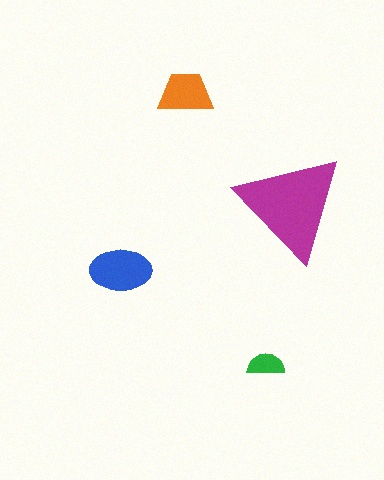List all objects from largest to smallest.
The magenta triangle, the blue ellipse, the orange trapezoid, the green semicircle.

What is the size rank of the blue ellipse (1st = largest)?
2nd.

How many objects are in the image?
There are 4 objects in the image.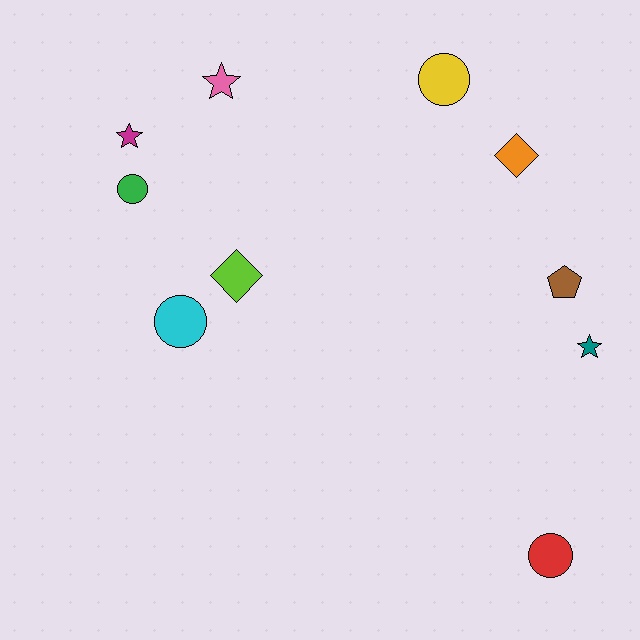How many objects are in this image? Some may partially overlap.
There are 10 objects.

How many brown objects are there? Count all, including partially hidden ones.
There is 1 brown object.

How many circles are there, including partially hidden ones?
There are 4 circles.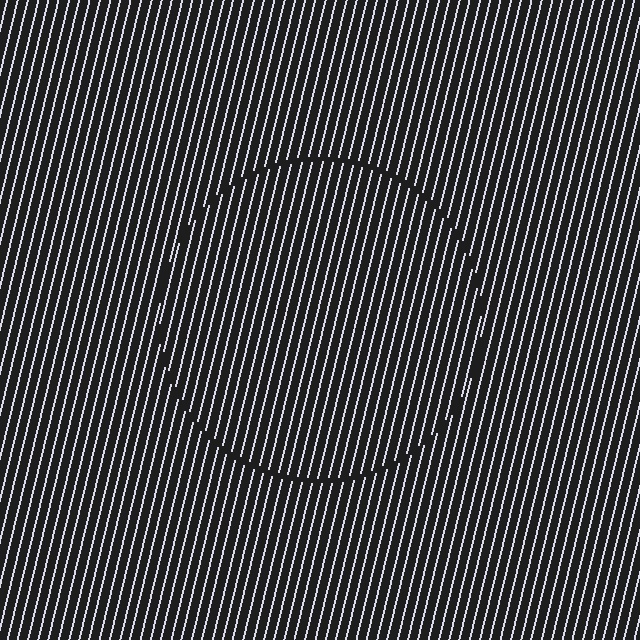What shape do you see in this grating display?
An illusory circle. The interior of the shape contains the same grating, shifted by half a period — the contour is defined by the phase discontinuity where line-ends from the inner and outer gratings abut.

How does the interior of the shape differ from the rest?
The interior of the shape contains the same grating, shifted by half a period — the contour is defined by the phase discontinuity where line-ends from the inner and outer gratings abut.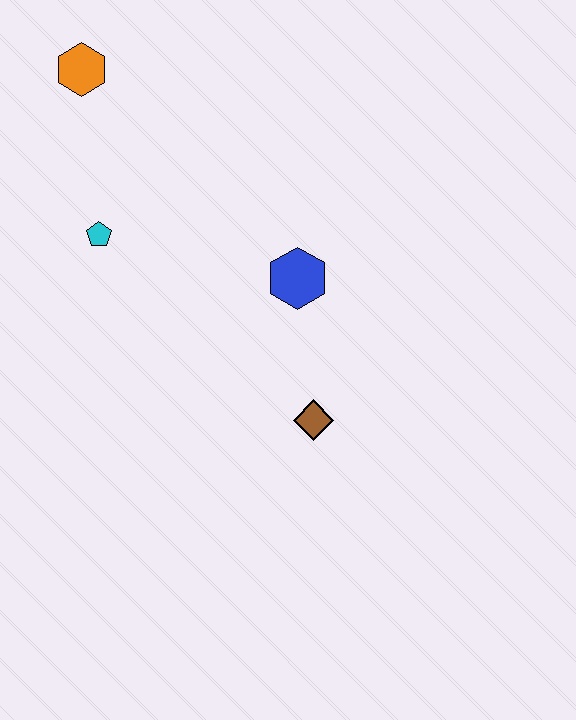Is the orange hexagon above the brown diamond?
Yes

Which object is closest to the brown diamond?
The blue hexagon is closest to the brown diamond.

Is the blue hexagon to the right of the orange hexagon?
Yes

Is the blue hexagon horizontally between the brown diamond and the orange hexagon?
Yes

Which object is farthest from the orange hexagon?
The brown diamond is farthest from the orange hexagon.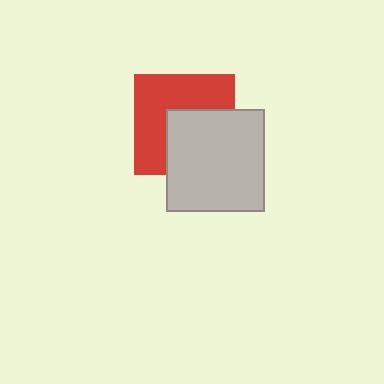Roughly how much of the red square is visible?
About half of it is visible (roughly 56%).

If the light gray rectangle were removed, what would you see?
You would see the complete red square.